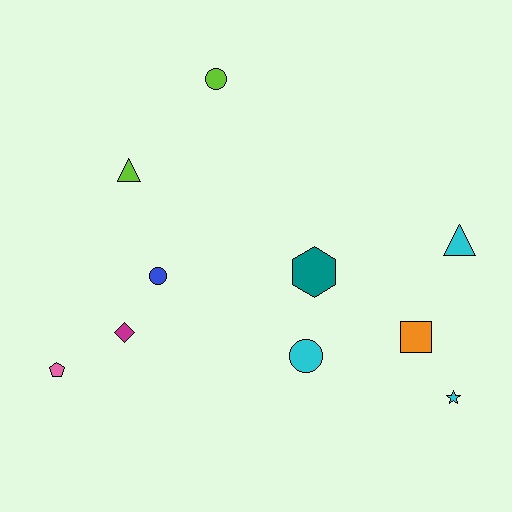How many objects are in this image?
There are 10 objects.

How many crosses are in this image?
There are no crosses.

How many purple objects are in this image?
There are no purple objects.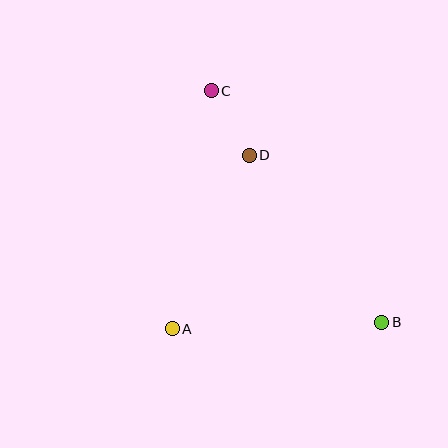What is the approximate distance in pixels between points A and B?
The distance between A and B is approximately 209 pixels.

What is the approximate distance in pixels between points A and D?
The distance between A and D is approximately 190 pixels.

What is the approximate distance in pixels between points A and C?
The distance between A and C is approximately 241 pixels.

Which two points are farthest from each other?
Points B and C are farthest from each other.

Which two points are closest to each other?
Points C and D are closest to each other.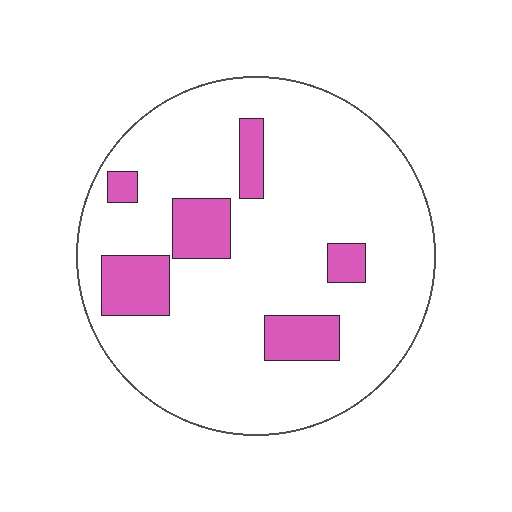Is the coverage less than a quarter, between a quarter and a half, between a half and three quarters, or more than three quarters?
Less than a quarter.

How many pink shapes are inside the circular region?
6.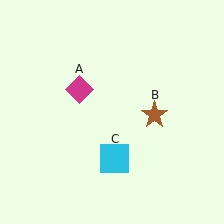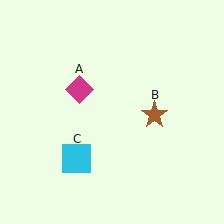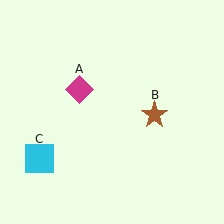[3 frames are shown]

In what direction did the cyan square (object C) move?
The cyan square (object C) moved left.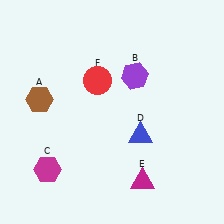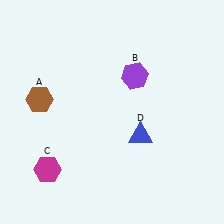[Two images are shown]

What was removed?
The magenta triangle (E), the red circle (F) were removed in Image 2.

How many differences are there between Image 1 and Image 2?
There are 2 differences between the two images.